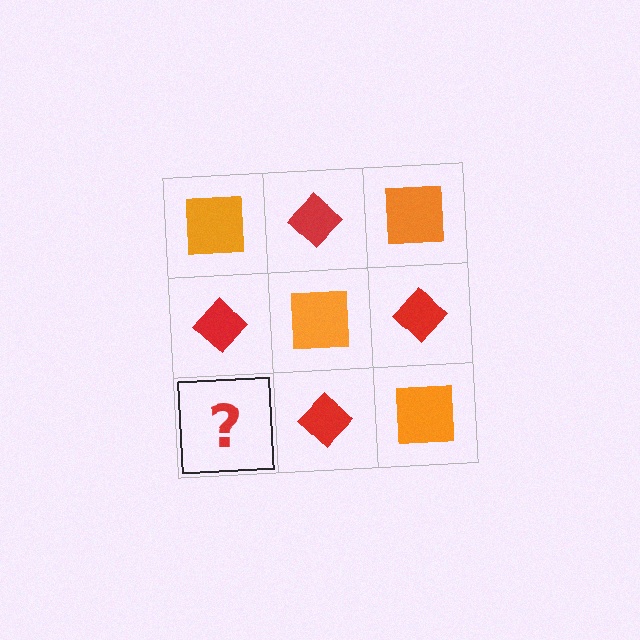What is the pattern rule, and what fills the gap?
The rule is that it alternates orange square and red diamond in a checkerboard pattern. The gap should be filled with an orange square.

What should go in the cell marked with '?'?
The missing cell should contain an orange square.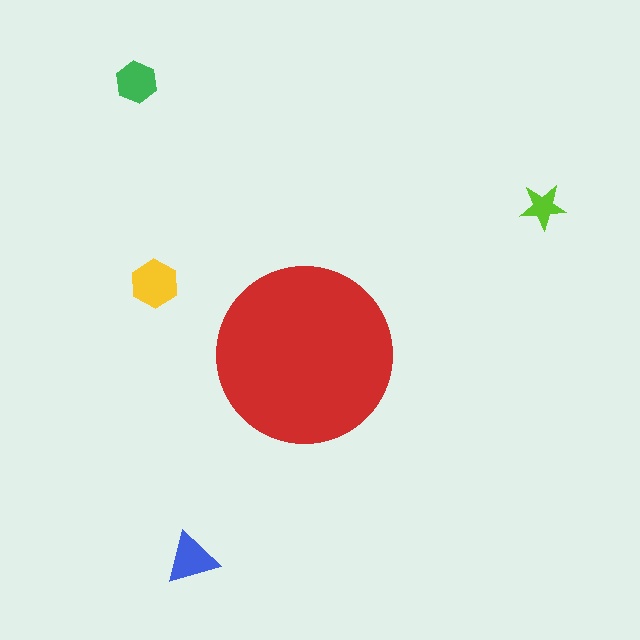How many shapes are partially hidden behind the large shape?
0 shapes are partially hidden.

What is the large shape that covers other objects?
A red circle.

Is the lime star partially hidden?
No, the lime star is fully visible.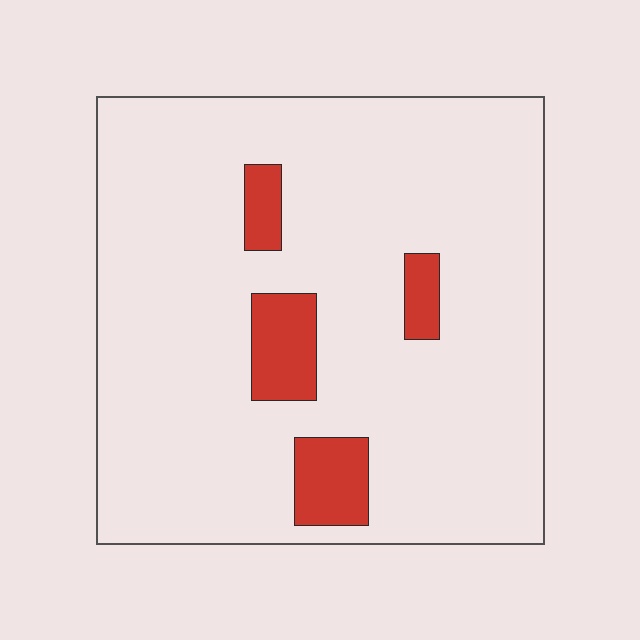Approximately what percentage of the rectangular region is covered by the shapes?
Approximately 10%.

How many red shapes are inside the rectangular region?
4.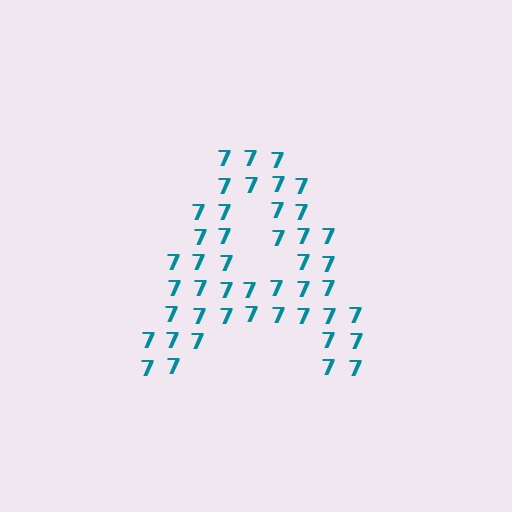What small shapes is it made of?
It is made of small digit 7's.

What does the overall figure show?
The overall figure shows the letter A.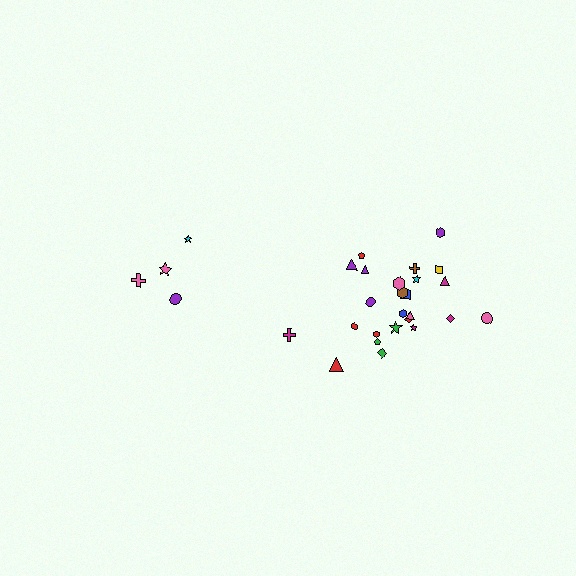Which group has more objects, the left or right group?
The right group.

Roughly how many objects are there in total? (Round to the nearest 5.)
Roughly 30 objects in total.